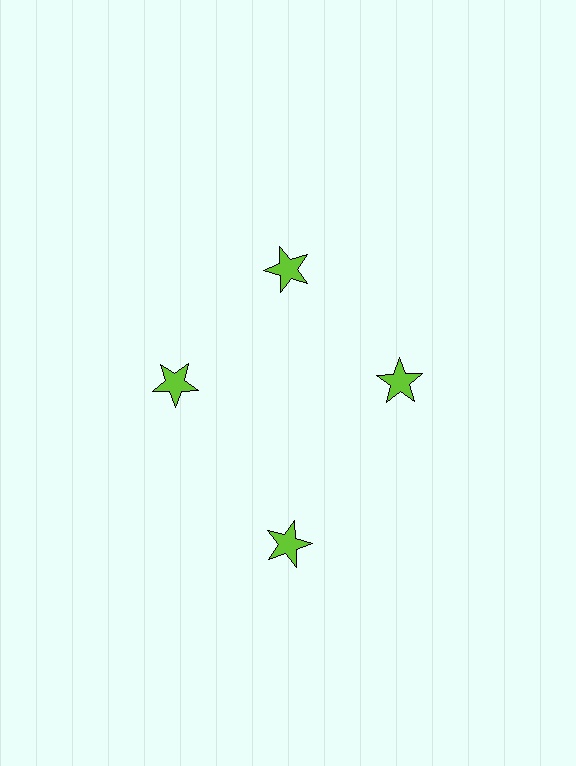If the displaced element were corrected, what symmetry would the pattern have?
It would have 4-fold rotational symmetry — the pattern would map onto itself every 90 degrees.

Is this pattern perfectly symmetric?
No. The 4 lime stars are arranged in a ring, but one element near the 6 o'clock position is pushed outward from the center, breaking the 4-fold rotational symmetry.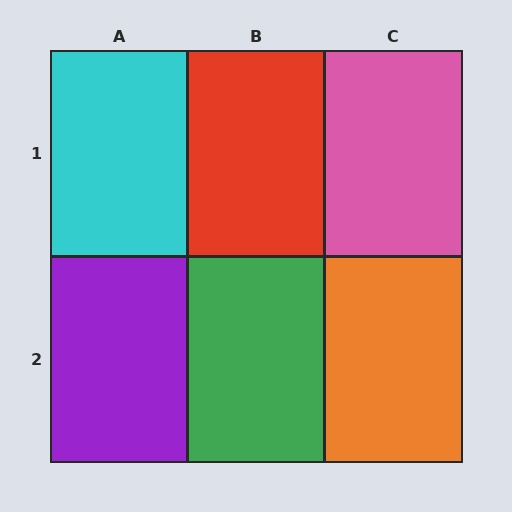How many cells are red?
1 cell is red.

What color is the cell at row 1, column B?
Red.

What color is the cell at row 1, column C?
Pink.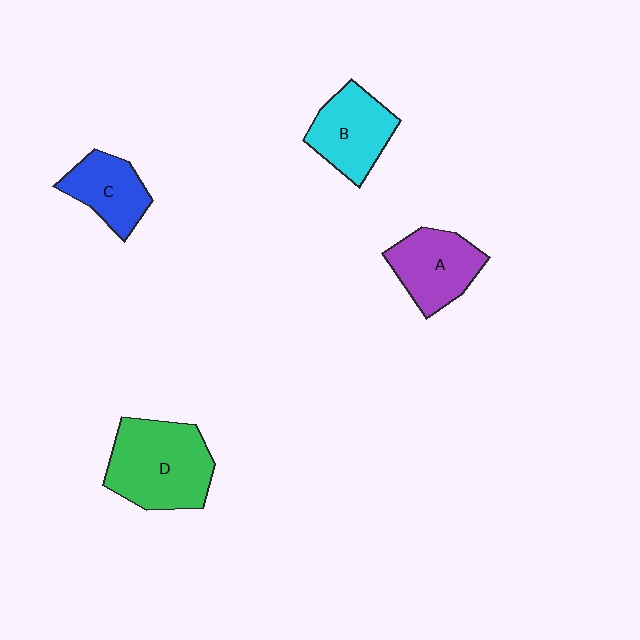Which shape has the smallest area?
Shape C (blue).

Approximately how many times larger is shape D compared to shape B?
Approximately 1.4 times.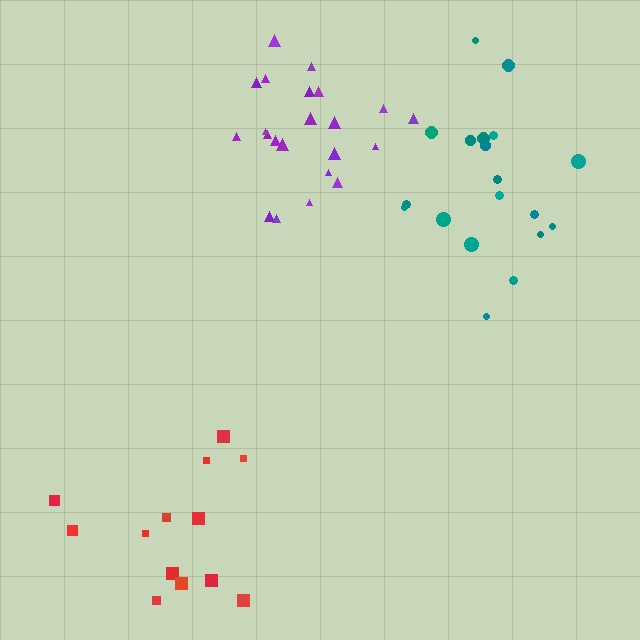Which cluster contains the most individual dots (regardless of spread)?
Purple (22).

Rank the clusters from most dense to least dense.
purple, teal, red.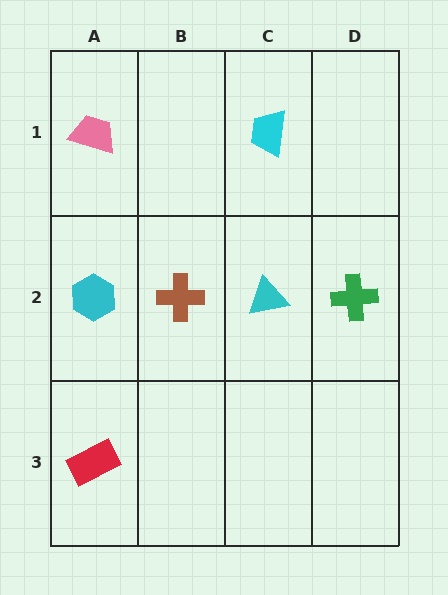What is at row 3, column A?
A red rectangle.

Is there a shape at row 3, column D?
No, that cell is empty.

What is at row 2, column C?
A cyan triangle.